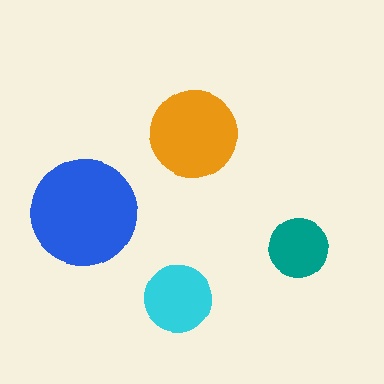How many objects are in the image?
There are 4 objects in the image.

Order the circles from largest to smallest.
the blue one, the orange one, the cyan one, the teal one.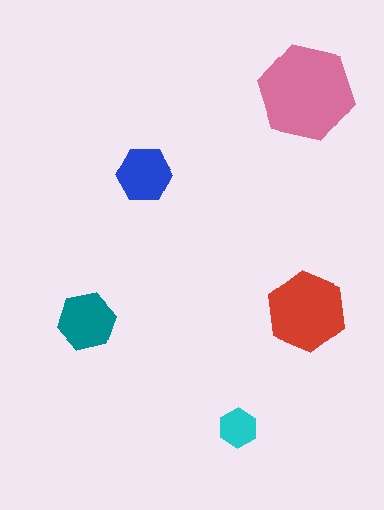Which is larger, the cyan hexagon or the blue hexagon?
The blue one.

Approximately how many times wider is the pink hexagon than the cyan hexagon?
About 2.5 times wider.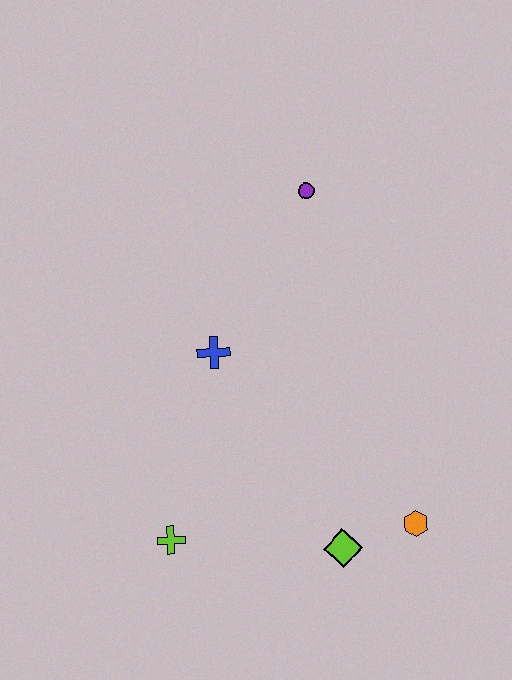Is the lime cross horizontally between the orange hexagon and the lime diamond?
No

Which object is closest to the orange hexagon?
The lime diamond is closest to the orange hexagon.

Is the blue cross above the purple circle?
No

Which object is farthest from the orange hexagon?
The purple circle is farthest from the orange hexagon.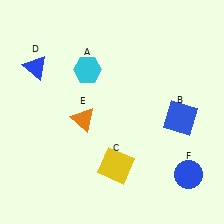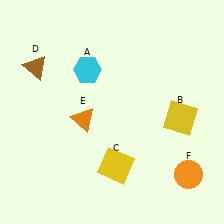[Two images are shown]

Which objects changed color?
B changed from blue to yellow. D changed from blue to brown. F changed from blue to orange.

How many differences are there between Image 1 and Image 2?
There are 3 differences between the two images.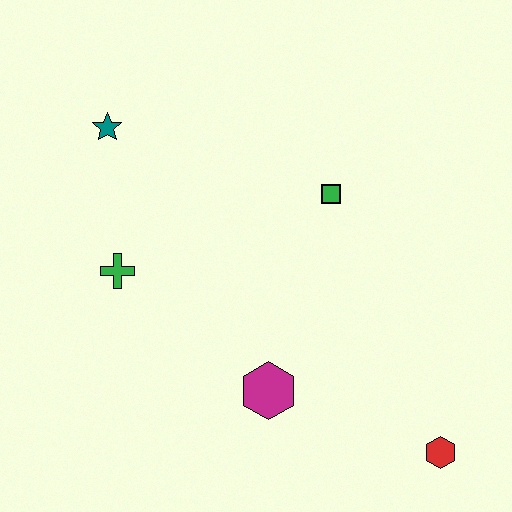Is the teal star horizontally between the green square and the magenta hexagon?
No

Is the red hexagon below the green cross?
Yes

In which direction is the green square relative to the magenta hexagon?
The green square is above the magenta hexagon.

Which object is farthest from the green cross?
The red hexagon is farthest from the green cross.